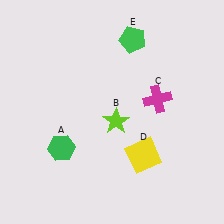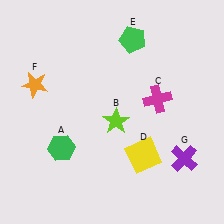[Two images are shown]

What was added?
An orange star (F), a purple cross (G) were added in Image 2.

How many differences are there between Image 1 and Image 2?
There are 2 differences between the two images.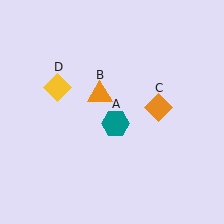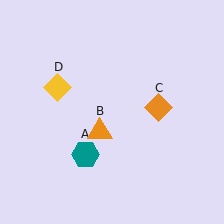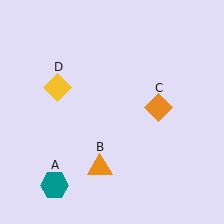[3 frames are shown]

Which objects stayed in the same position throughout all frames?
Orange diamond (object C) and yellow diamond (object D) remained stationary.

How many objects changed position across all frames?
2 objects changed position: teal hexagon (object A), orange triangle (object B).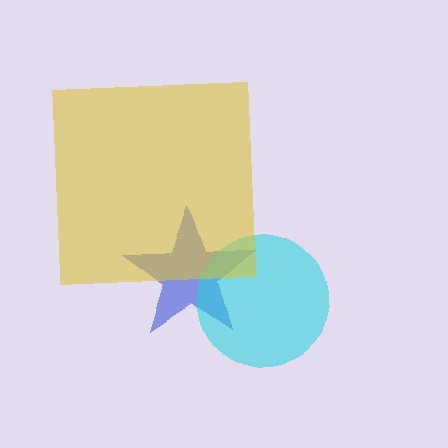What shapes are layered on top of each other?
The layered shapes are: a blue star, a cyan circle, a yellow square.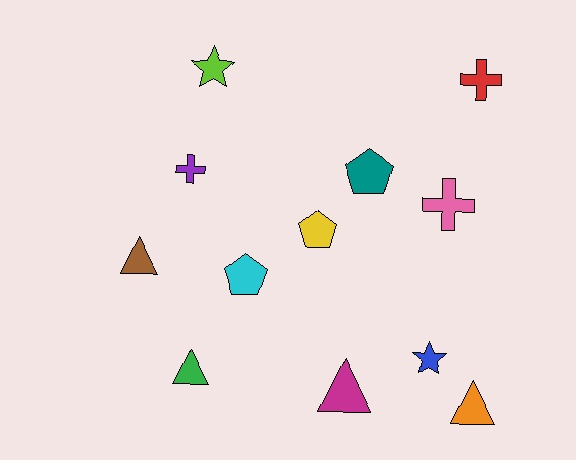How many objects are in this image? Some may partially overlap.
There are 12 objects.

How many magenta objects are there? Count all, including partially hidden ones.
There is 1 magenta object.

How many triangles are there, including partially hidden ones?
There are 4 triangles.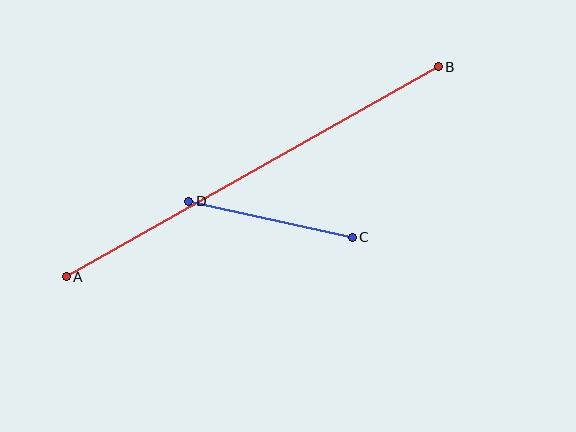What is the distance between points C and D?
The distance is approximately 167 pixels.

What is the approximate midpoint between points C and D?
The midpoint is at approximately (270, 219) pixels.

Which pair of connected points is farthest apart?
Points A and B are farthest apart.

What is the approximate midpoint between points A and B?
The midpoint is at approximately (252, 172) pixels.